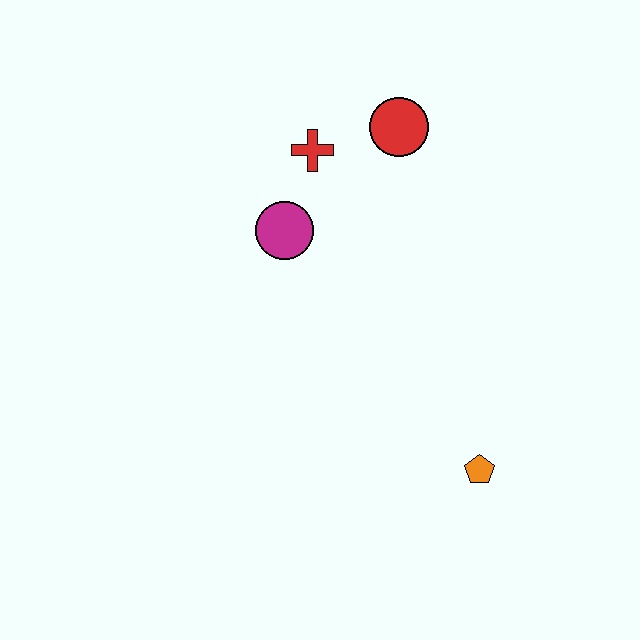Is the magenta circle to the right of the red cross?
No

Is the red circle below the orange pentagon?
No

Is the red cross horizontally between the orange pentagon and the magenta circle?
Yes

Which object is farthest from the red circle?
The orange pentagon is farthest from the red circle.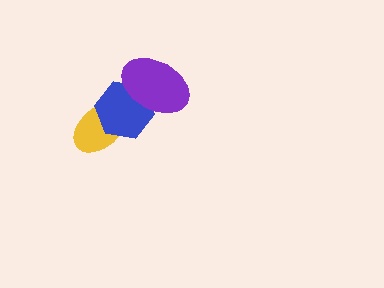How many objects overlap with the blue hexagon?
2 objects overlap with the blue hexagon.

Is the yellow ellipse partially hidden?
Yes, it is partially covered by another shape.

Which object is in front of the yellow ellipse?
The blue hexagon is in front of the yellow ellipse.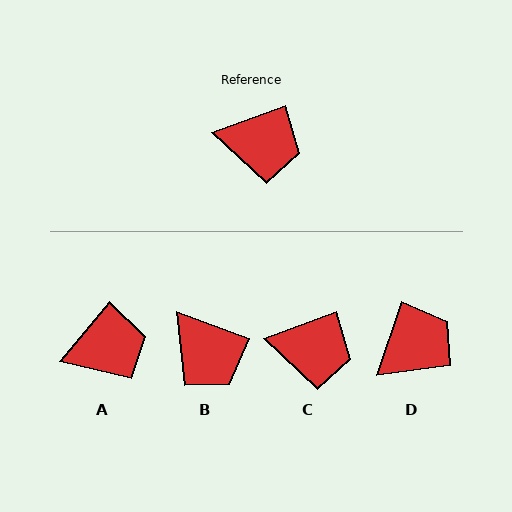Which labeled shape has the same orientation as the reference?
C.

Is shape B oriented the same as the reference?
No, it is off by about 41 degrees.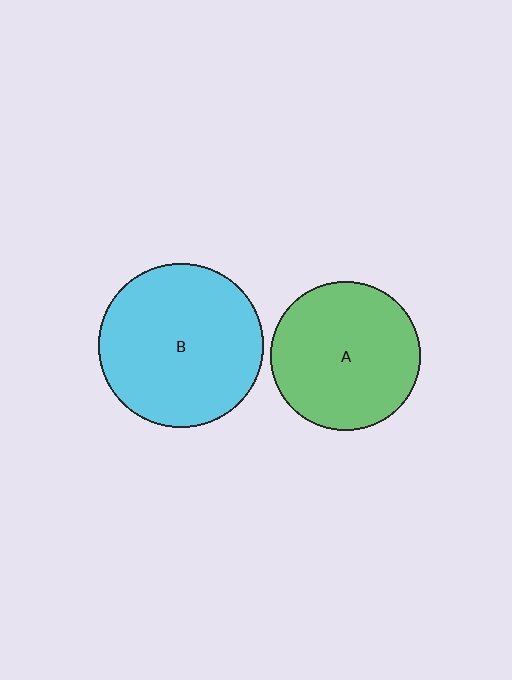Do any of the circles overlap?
No, none of the circles overlap.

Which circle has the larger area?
Circle B (cyan).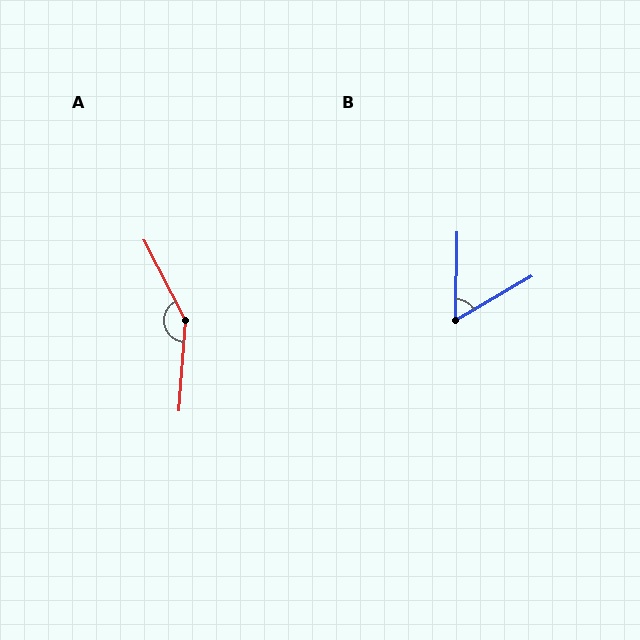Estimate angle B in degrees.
Approximately 59 degrees.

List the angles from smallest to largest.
B (59°), A (149°).